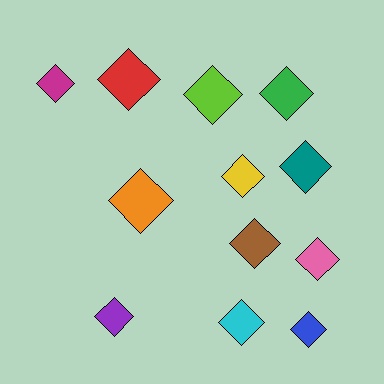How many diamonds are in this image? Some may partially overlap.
There are 12 diamonds.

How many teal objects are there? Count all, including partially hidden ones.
There is 1 teal object.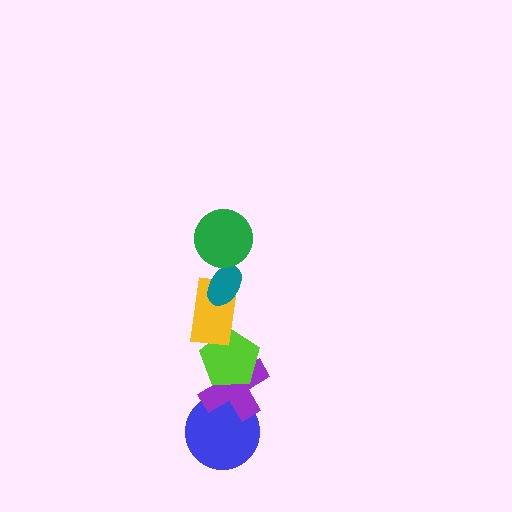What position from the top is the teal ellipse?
The teal ellipse is 2nd from the top.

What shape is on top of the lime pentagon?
The yellow rectangle is on top of the lime pentagon.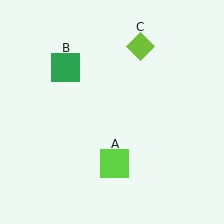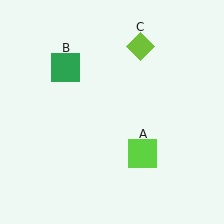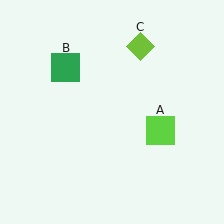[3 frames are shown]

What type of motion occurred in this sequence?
The lime square (object A) rotated counterclockwise around the center of the scene.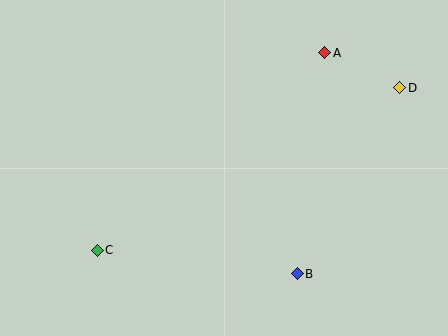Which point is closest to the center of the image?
Point B at (297, 274) is closest to the center.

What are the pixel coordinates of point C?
Point C is at (97, 250).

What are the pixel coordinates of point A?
Point A is at (324, 53).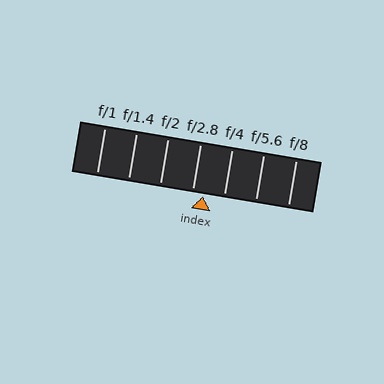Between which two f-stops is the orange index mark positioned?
The index mark is between f/2.8 and f/4.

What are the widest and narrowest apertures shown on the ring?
The widest aperture shown is f/1 and the narrowest is f/8.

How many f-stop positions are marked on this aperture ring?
There are 7 f-stop positions marked.